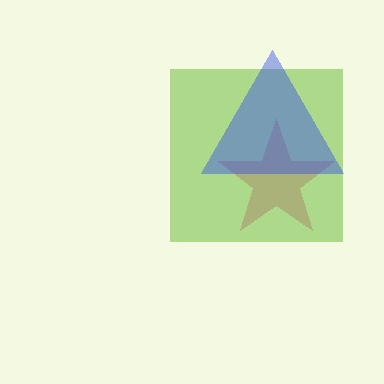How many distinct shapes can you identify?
There are 3 distinct shapes: a pink star, a lime square, a blue triangle.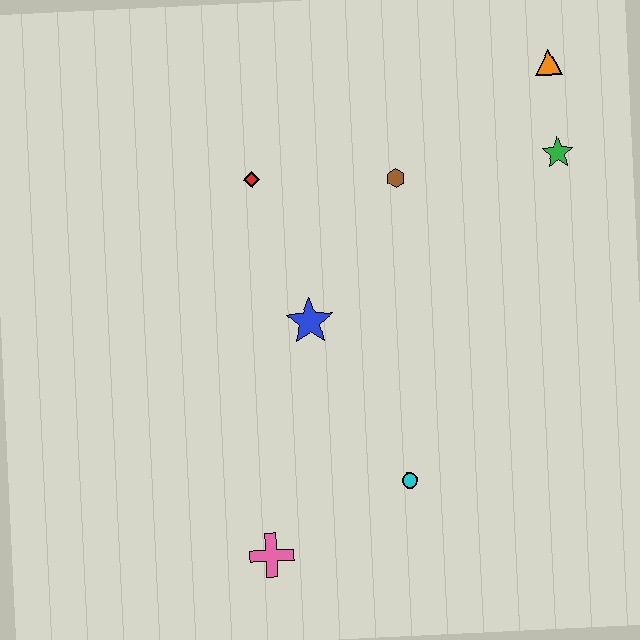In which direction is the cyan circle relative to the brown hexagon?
The cyan circle is below the brown hexagon.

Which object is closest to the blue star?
The red diamond is closest to the blue star.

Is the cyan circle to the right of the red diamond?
Yes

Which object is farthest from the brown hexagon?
The pink cross is farthest from the brown hexagon.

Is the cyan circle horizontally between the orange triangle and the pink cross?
Yes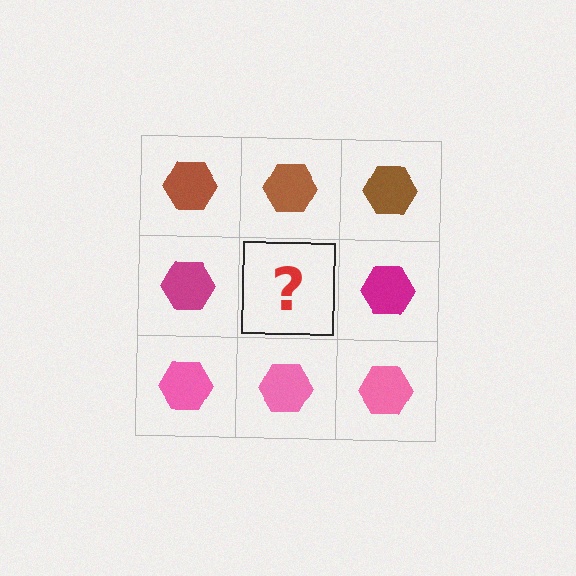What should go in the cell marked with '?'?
The missing cell should contain a magenta hexagon.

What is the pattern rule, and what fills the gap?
The rule is that each row has a consistent color. The gap should be filled with a magenta hexagon.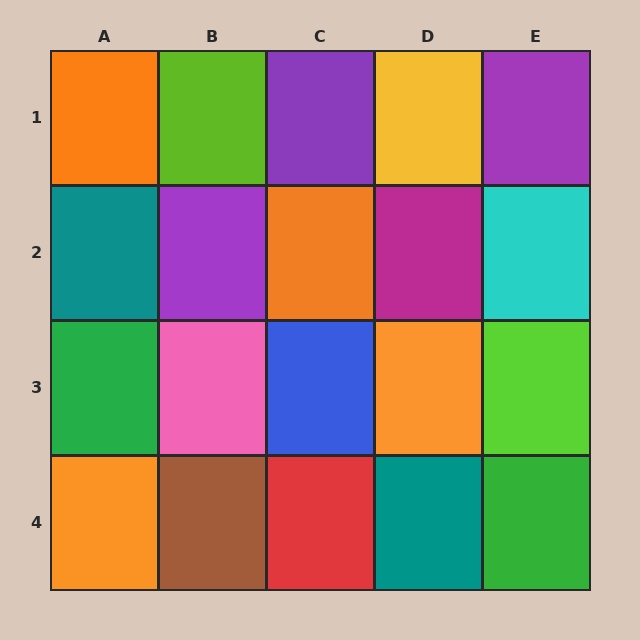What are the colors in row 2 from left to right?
Teal, purple, orange, magenta, cyan.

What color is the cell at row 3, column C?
Blue.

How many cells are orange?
4 cells are orange.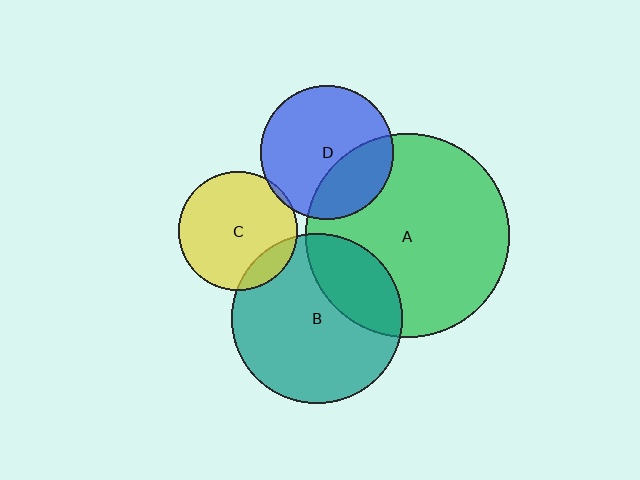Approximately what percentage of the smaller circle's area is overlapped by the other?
Approximately 15%.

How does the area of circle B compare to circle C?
Approximately 2.0 times.